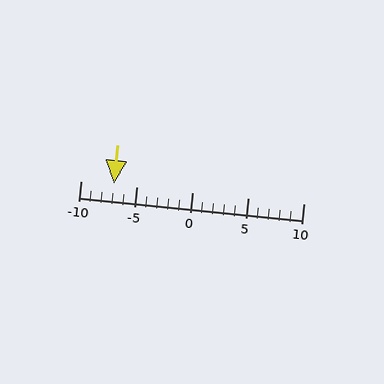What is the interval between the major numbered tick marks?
The major tick marks are spaced 5 units apart.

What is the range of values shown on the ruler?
The ruler shows values from -10 to 10.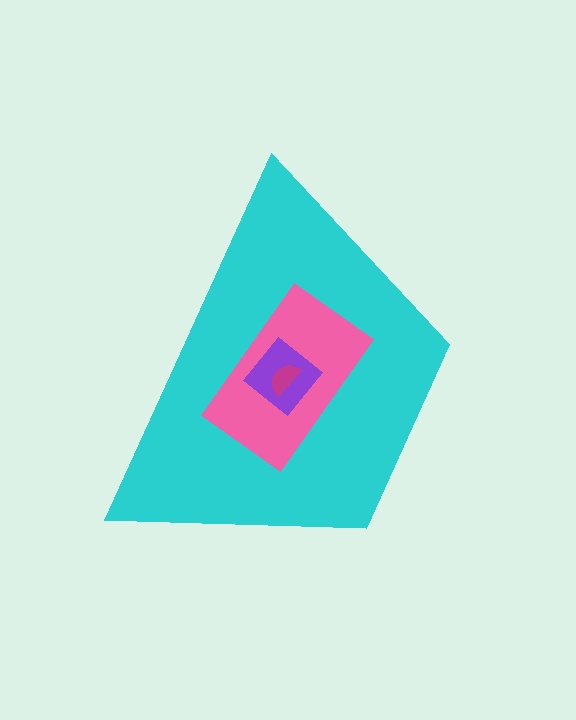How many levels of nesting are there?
4.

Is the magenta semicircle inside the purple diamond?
Yes.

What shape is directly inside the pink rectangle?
The purple diamond.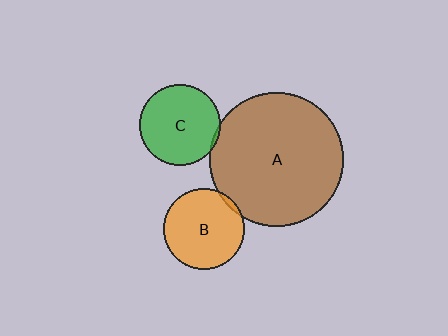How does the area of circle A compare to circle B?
Approximately 2.8 times.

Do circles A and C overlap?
Yes.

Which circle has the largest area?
Circle A (brown).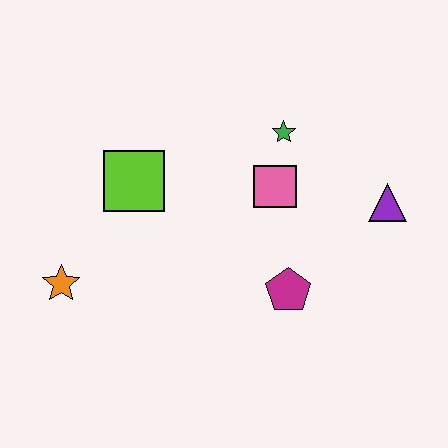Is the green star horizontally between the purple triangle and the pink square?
Yes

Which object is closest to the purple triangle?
The pink square is closest to the purple triangle.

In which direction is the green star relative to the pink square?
The green star is above the pink square.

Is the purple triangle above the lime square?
No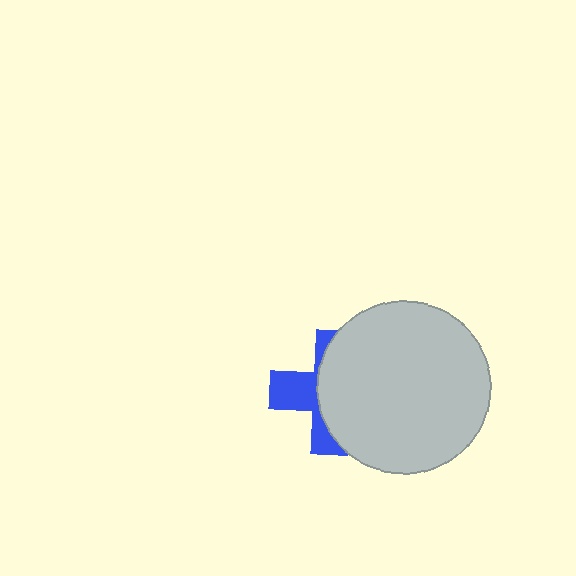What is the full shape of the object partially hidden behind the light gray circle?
The partially hidden object is a blue cross.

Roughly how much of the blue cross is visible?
A small part of it is visible (roughly 40%).